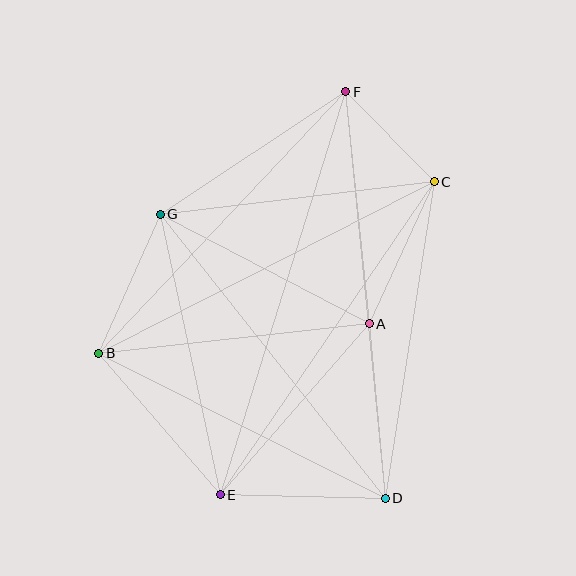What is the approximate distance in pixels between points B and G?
The distance between B and G is approximately 152 pixels.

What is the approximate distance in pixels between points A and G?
The distance between A and G is approximately 236 pixels.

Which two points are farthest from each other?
Points E and F are farthest from each other.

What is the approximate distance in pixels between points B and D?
The distance between B and D is approximately 321 pixels.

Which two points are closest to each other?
Points C and F are closest to each other.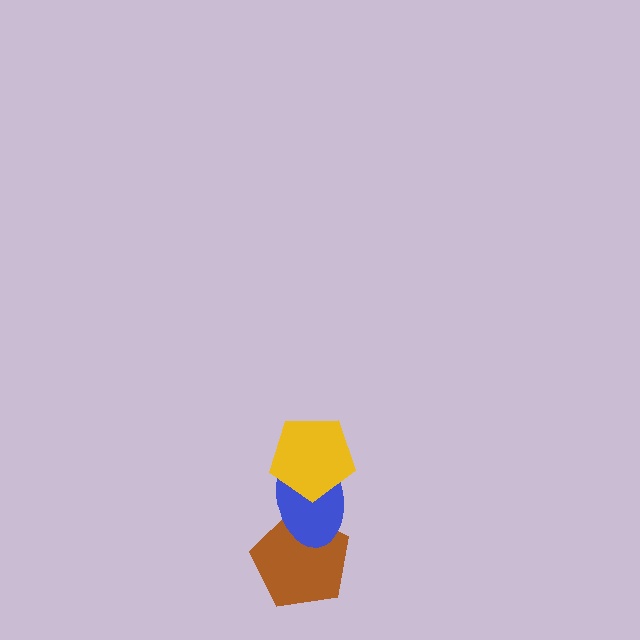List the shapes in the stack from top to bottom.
From top to bottom: the yellow pentagon, the blue ellipse, the brown pentagon.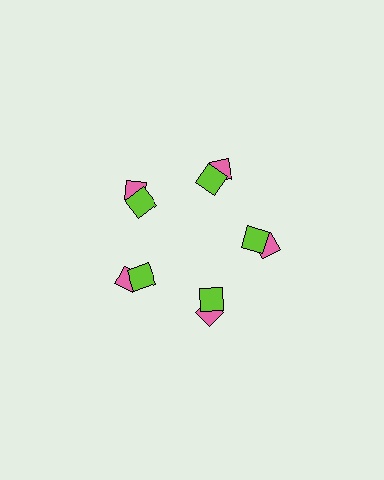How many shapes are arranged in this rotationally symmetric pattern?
There are 10 shapes, arranged in 5 groups of 2.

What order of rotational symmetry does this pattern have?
This pattern has 5-fold rotational symmetry.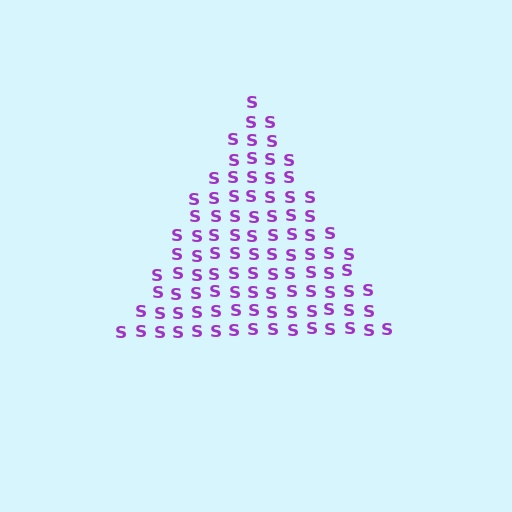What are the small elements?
The small elements are letter S's.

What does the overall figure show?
The overall figure shows a triangle.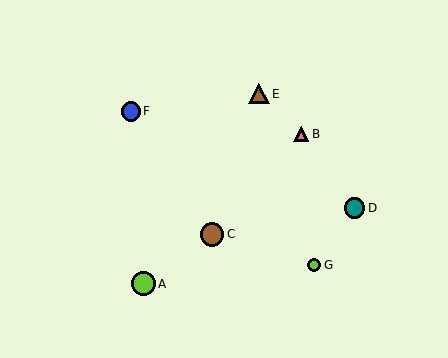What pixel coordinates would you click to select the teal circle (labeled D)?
Click at (355, 208) to select the teal circle D.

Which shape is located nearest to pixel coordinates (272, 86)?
The brown triangle (labeled E) at (259, 94) is nearest to that location.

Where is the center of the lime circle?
The center of the lime circle is at (143, 284).